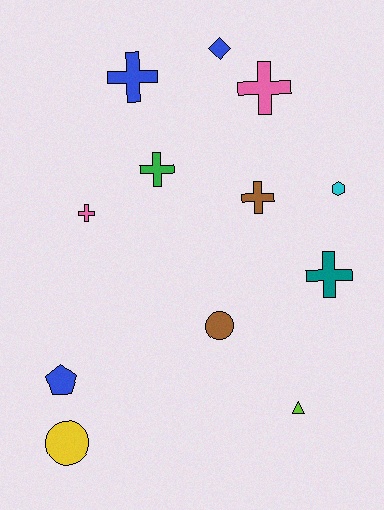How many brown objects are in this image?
There are 2 brown objects.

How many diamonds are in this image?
There is 1 diamond.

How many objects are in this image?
There are 12 objects.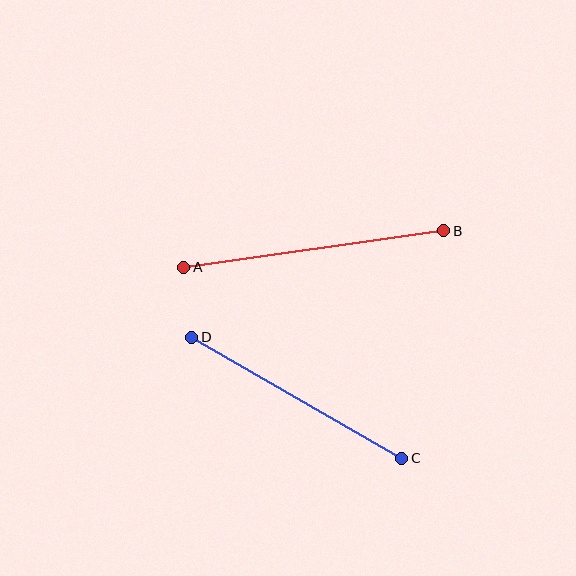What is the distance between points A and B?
The distance is approximately 263 pixels.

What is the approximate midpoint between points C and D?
The midpoint is at approximately (297, 398) pixels.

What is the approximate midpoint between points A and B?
The midpoint is at approximately (314, 249) pixels.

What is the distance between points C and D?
The distance is approximately 242 pixels.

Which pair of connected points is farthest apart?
Points A and B are farthest apart.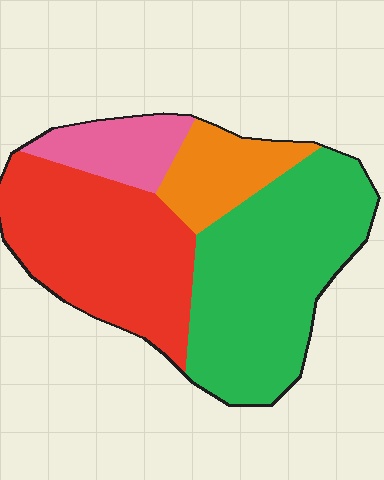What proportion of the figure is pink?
Pink covers around 10% of the figure.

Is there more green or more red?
Green.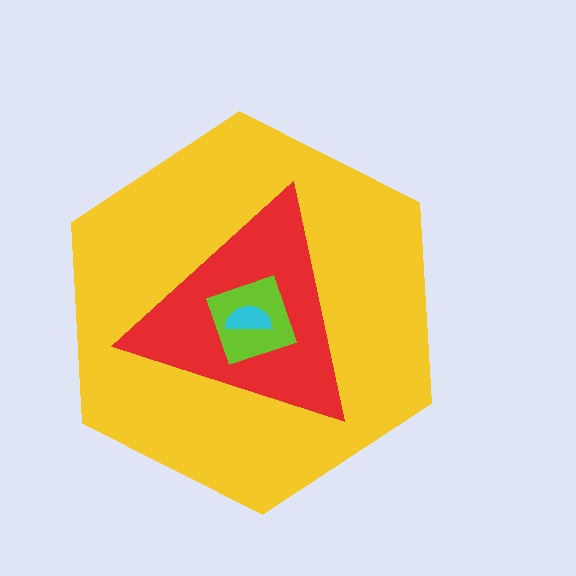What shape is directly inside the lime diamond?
The cyan semicircle.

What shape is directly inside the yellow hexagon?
The red triangle.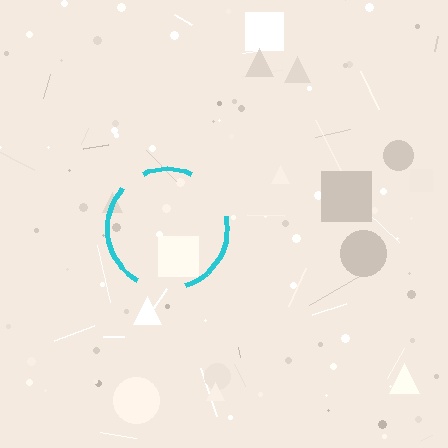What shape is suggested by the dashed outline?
The dashed outline suggests a circle.